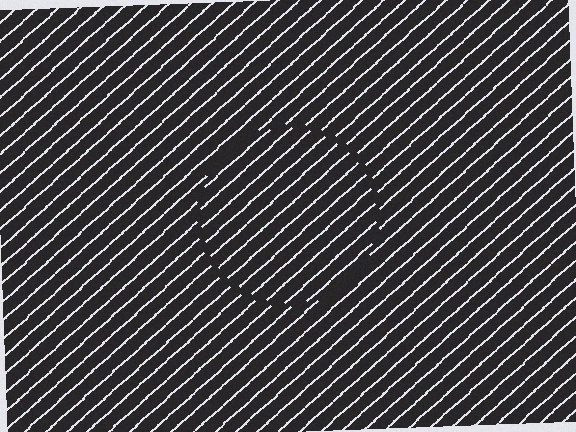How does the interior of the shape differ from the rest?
The interior of the shape contains the same grating, shifted by half a period — the contour is defined by the phase discontinuity where line-ends from the inner and outer gratings abut.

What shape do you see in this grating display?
An illusory circle. The interior of the shape contains the same grating, shifted by half a period — the contour is defined by the phase discontinuity where line-ends from the inner and outer gratings abut.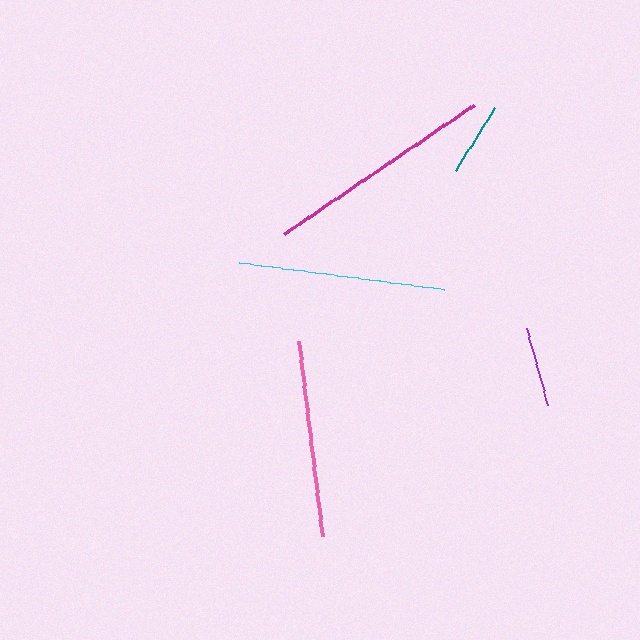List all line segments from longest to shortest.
From longest to shortest: magenta, cyan, pink, purple, teal.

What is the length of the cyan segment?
The cyan segment is approximately 207 pixels long.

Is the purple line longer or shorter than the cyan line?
The cyan line is longer than the purple line.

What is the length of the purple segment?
The purple segment is approximately 80 pixels long.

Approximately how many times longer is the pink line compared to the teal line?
The pink line is approximately 2.7 times the length of the teal line.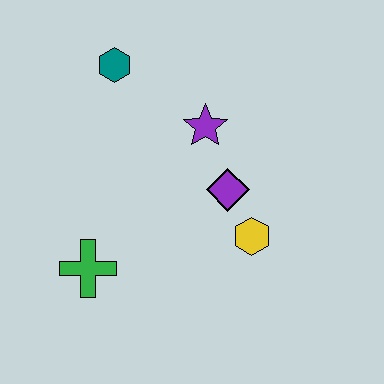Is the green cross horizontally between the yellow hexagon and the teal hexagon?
No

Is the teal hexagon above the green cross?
Yes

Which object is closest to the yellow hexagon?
The purple diamond is closest to the yellow hexagon.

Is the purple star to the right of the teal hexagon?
Yes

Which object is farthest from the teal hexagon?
The yellow hexagon is farthest from the teal hexagon.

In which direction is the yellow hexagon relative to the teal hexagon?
The yellow hexagon is below the teal hexagon.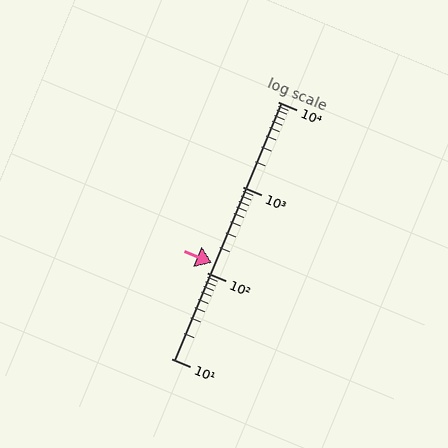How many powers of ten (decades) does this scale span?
The scale spans 3 decades, from 10 to 10000.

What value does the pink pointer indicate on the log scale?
The pointer indicates approximately 130.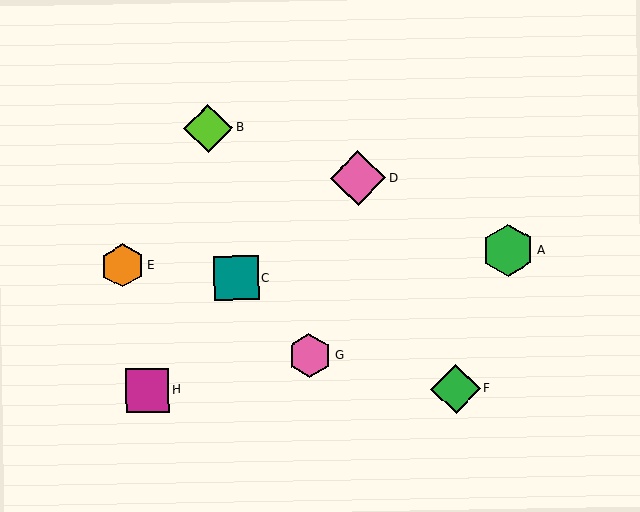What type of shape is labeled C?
Shape C is a teal square.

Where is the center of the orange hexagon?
The center of the orange hexagon is at (122, 266).